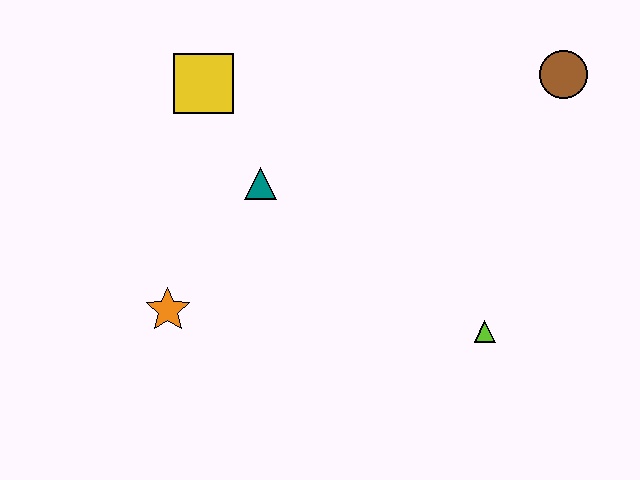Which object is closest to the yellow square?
The teal triangle is closest to the yellow square.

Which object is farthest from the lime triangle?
The yellow square is farthest from the lime triangle.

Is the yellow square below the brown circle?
Yes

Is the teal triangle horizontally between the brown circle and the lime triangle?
No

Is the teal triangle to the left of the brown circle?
Yes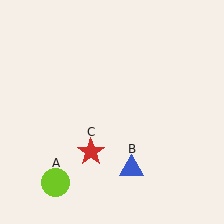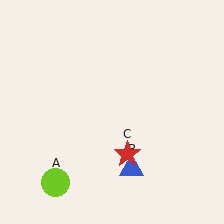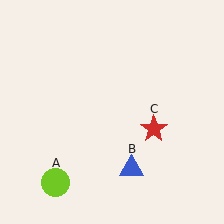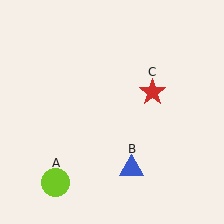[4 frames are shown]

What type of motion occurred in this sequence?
The red star (object C) rotated counterclockwise around the center of the scene.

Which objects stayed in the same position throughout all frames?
Lime circle (object A) and blue triangle (object B) remained stationary.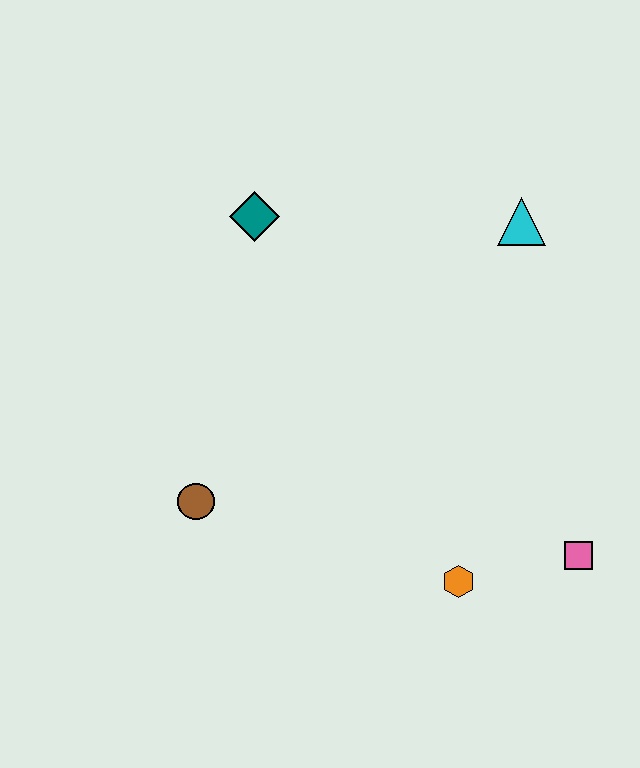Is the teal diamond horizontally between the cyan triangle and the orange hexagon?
No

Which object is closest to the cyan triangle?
The teal diamond is closest to the cyan triangle.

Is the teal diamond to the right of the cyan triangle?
No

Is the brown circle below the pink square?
No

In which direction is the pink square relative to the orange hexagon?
The pink square is to the right of the orange hexagon.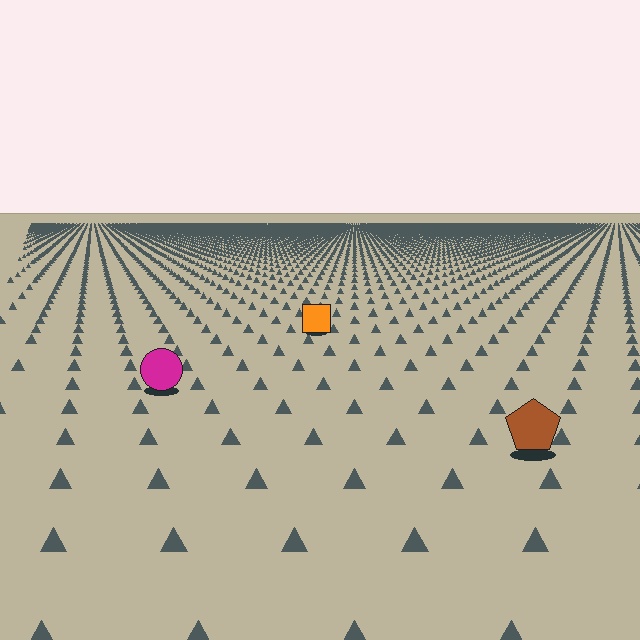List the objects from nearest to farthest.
From nearest to farthest: the brown pentagon, the magenta circle, the orange square.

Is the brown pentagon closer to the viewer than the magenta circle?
Yes. The brown pentagon is closer — you can tell from the texture gradient: the ground texture is coarser near it.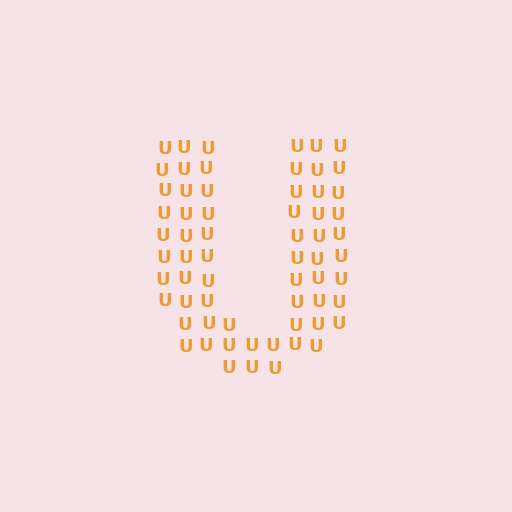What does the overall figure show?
The overall figure shows the letter U.